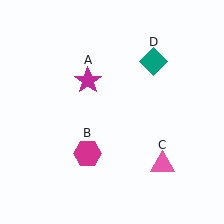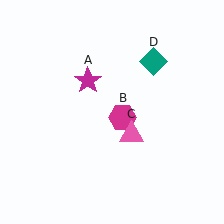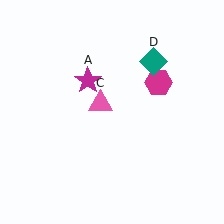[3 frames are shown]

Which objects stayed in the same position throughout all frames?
Magenta star (object A) and teal diamond (object D) remained stationary.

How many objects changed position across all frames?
2 objects changed position: magenta hexagon (object B), pink triangle (object C).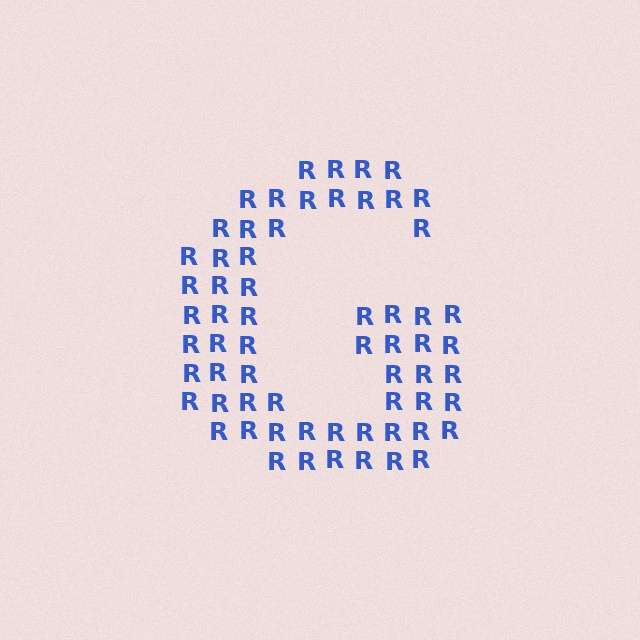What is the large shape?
The large shape is the letter G.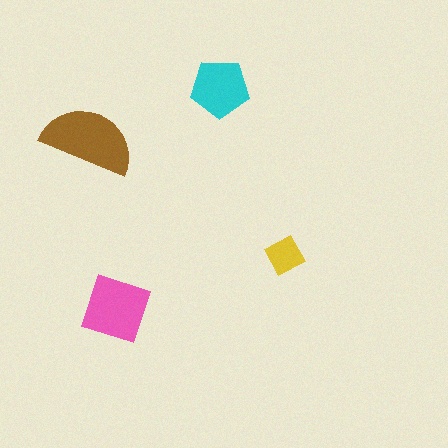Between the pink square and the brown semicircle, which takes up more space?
The brown semicircle.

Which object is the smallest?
The yellow diamond.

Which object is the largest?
The brown semicircle.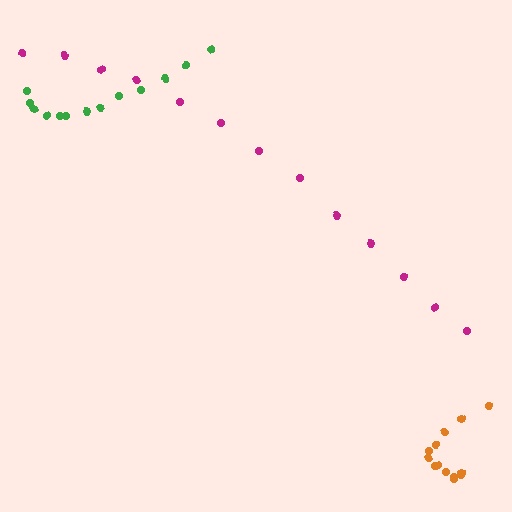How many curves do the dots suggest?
There are 3 distinct paths.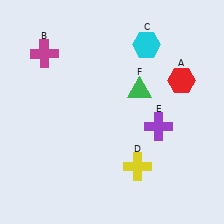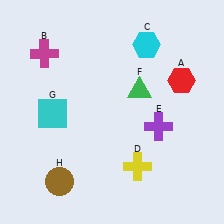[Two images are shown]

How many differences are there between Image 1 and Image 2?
There are 2 differences between the two images.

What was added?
A cyan square (G), a brown circle (H) were added in Image 2.